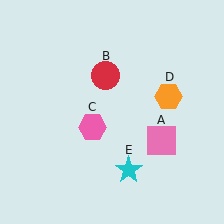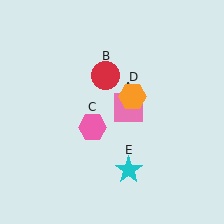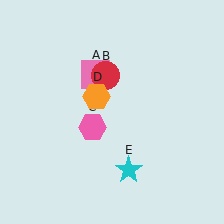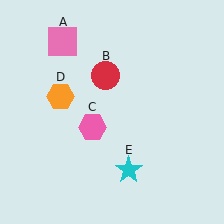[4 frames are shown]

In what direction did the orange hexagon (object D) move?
The orange hexagon (object D) moved left.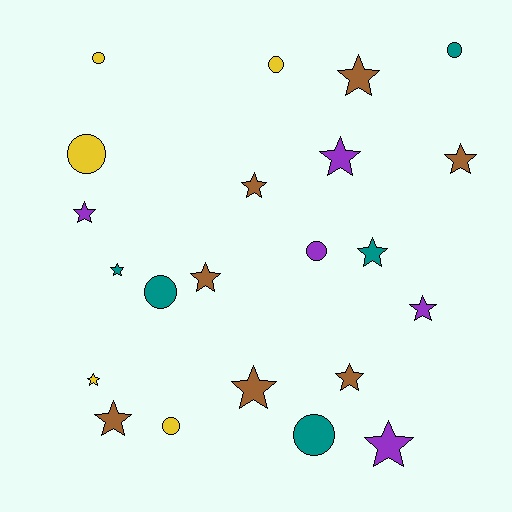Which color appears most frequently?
Brown, with 7 objects.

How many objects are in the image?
There are 22 objects.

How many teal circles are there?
There are 3 teal circles.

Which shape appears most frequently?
Star, with 14 objects.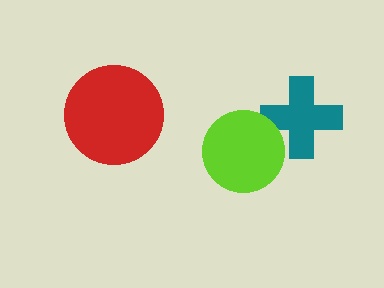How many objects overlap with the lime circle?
1 object overlaps with the lime circle.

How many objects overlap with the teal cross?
1 object overlaps with the teal cross.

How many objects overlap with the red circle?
0 objects overlap with the red circle.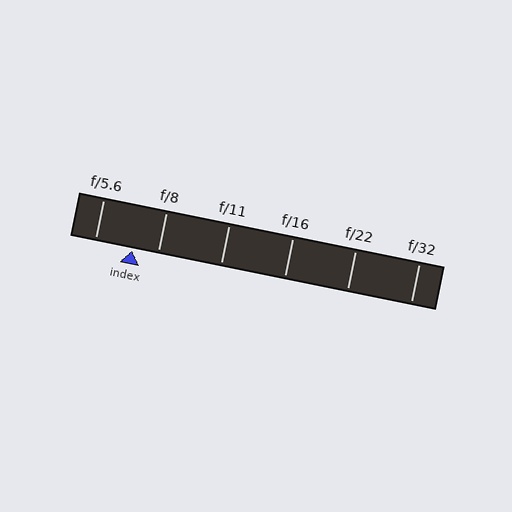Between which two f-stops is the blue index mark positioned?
The index mark is between f/5.6 and f/8.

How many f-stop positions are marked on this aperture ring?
There are 6 f-stop positions marked.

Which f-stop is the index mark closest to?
The index mark is closest to f/8.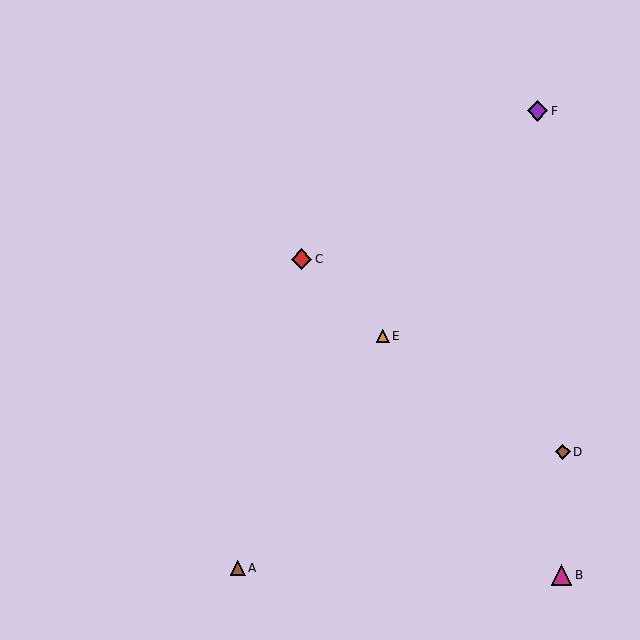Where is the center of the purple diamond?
The center of the purple diamond is at (538, 111).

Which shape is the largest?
The magenta triangle (labeled B) is the largest.